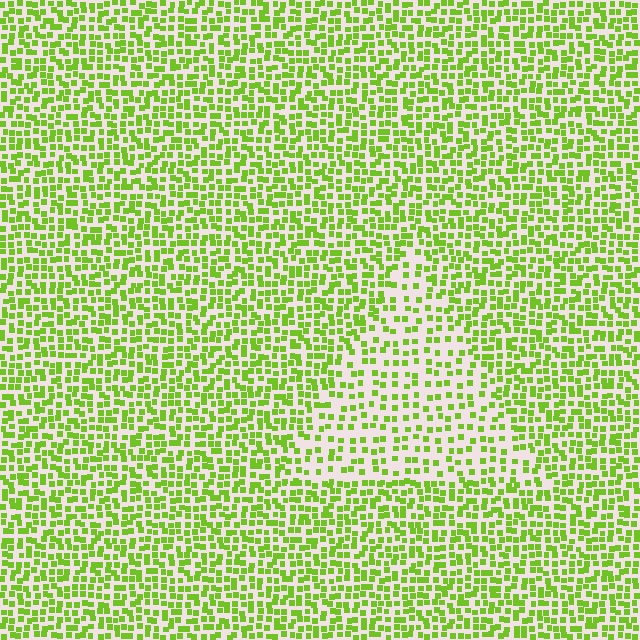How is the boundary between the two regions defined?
The boundary is defined by a change in element density (approximately 1.8x ratio). All elements are the same color, size, and shape.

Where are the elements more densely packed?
The elements are more densely packed outside the triangle boundary.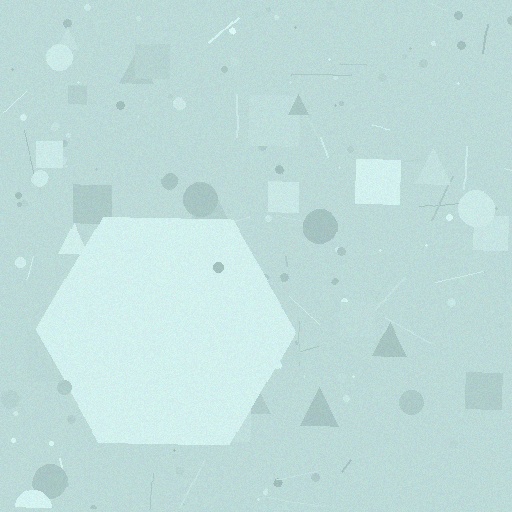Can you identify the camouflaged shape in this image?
The camouflaged shape is a hexagon.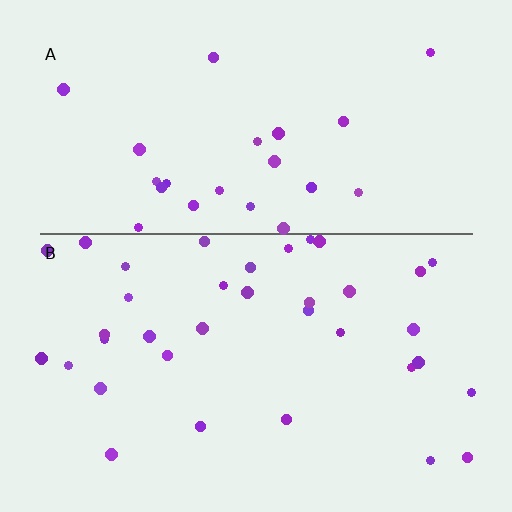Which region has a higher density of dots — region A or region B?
B (the bottom).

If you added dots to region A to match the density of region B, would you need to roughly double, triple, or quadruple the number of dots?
Approximately double.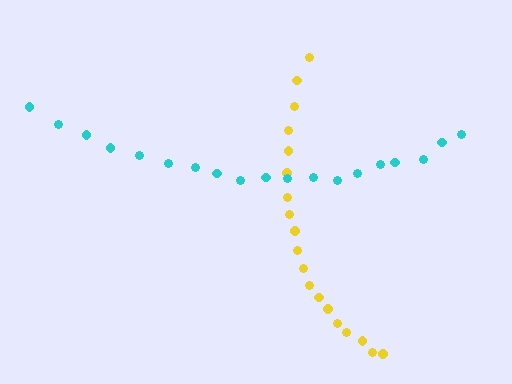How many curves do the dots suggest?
There are 2 distinct paths.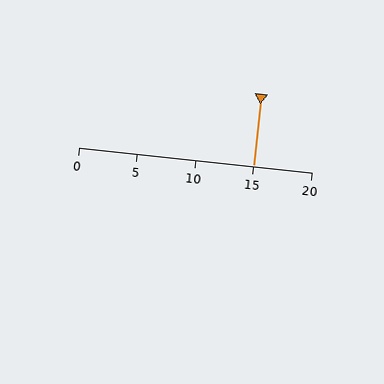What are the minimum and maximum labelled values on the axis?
The axis runs from 0 to 20.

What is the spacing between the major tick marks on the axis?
The major ticks are spaced 5 apart.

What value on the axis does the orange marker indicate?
The marker indicates approximately 15.